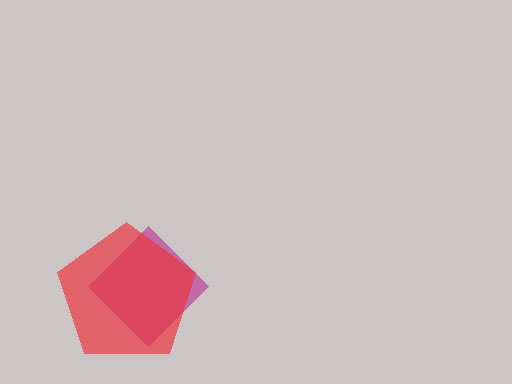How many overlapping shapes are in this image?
There are 2 overlapping shapes in the image.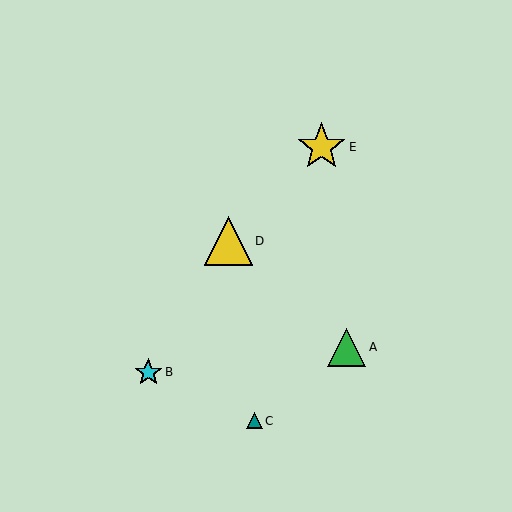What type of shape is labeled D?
Shape D is a yellow triangle.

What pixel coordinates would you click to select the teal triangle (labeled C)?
Click at (255, 421) to select the teal triangle C.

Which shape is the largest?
The yellow star (labeled E) is the largest.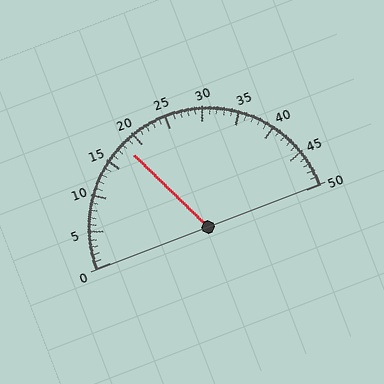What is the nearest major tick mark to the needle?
The nearest major tick mark is 20.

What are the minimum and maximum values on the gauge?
The gauge ranges from 0 to 50.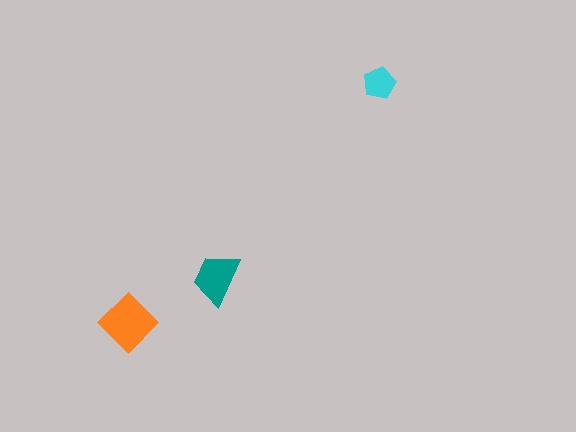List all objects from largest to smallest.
The orange diamond, the teal trapezoid, the cyan pentagon.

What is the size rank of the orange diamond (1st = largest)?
1st.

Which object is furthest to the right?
The cyan pentagon is rightmost.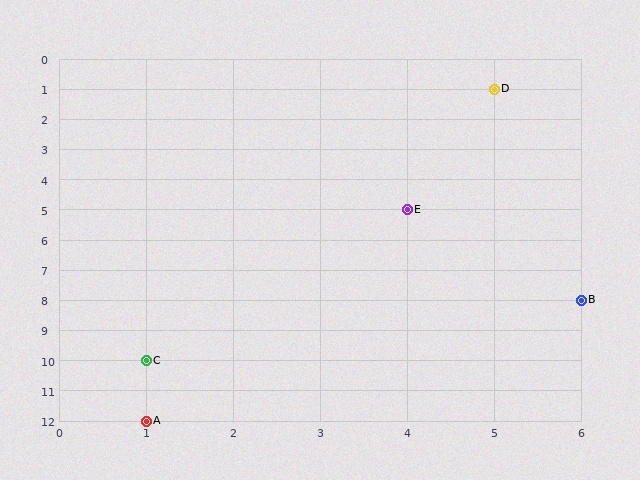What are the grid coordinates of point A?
Point A is at grid coordinates (1, 12).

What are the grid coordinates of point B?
Point B is at grid coordinates (6, 8).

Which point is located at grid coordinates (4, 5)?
Point E is at (4, 5).